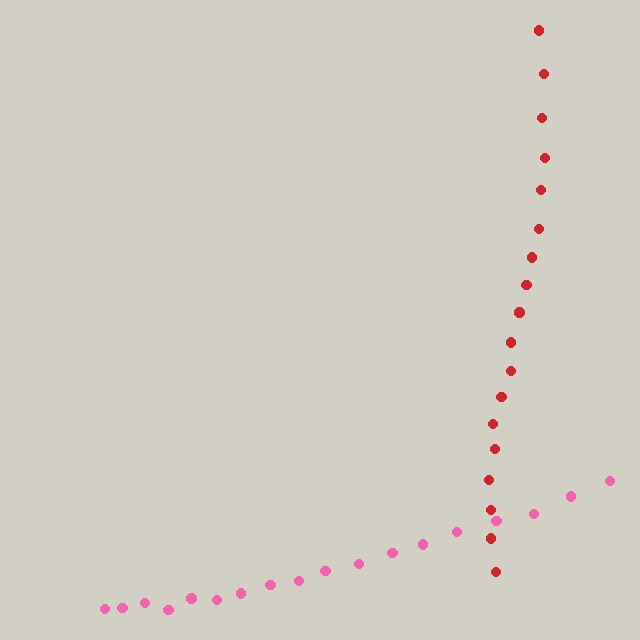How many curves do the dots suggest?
There are 2 distinct paths.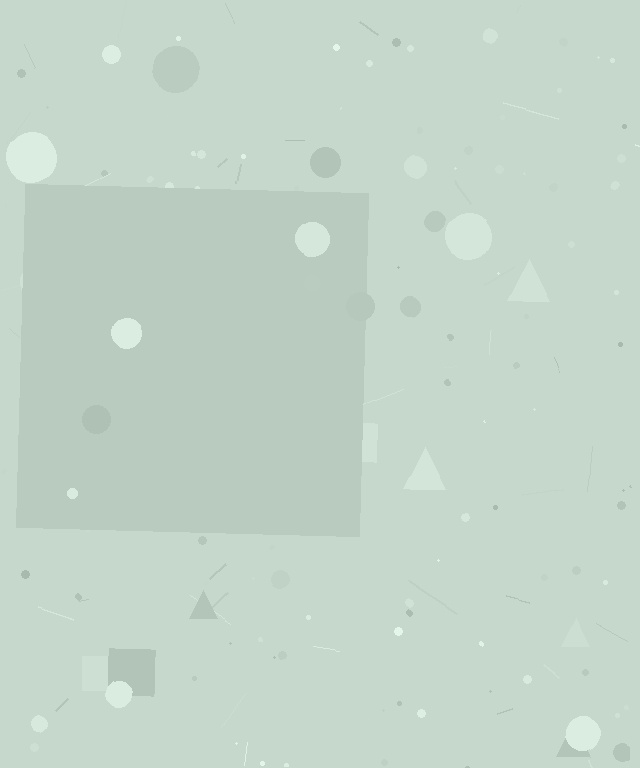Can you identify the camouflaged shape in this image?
The camouflaged shape is a square.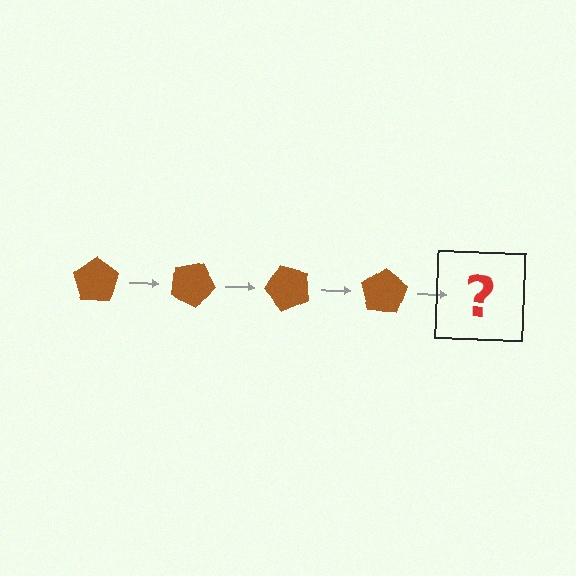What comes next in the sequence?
The next element should be a brown pentagon rotated 100 degrees.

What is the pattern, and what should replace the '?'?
The pattern is that the pentagon rotates 25 degrees each step. The '?' should be a brown pentagon rotated 100 degrees.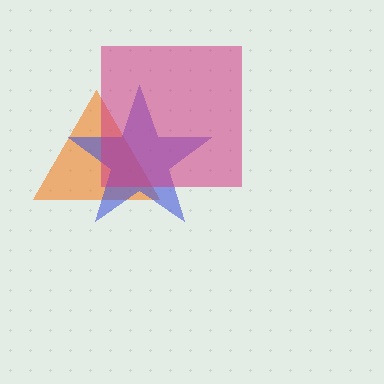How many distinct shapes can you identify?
There are 3 distinct shapes: an orange triangle, a blue star, a magenta square.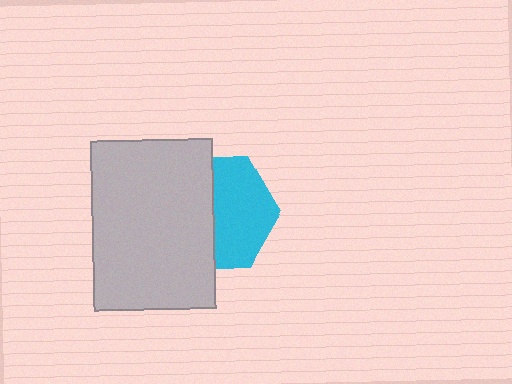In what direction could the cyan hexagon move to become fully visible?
The cyan hexagon could move right. That would shift it out from behind the light gray rectangle entirely.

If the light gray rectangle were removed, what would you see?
You would see the complete cyan hexagon.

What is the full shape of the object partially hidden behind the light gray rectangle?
The partially hidden object is a cyan hexagon.